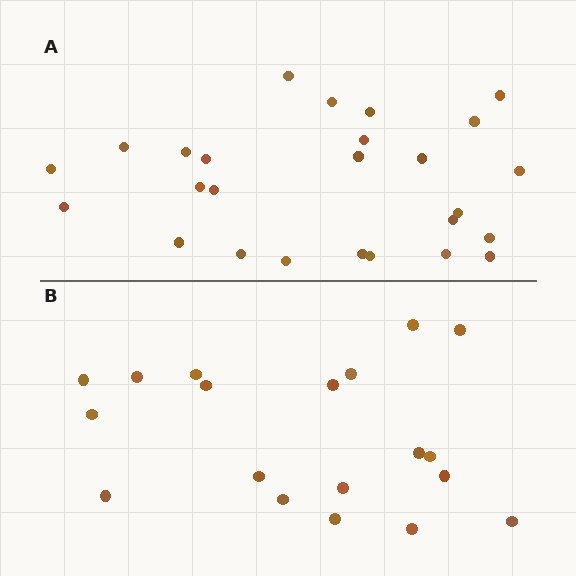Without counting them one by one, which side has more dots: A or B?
Region A (the top region) has more dots.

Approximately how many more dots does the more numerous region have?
Region A has roughly 8 or so more dots than region B.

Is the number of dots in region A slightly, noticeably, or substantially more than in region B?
Region A has noticeably more, but not dramatically so. The ratio is roughly 1.4 to 1.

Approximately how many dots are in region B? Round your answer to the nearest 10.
About 20 dots. (The exact count is 19, which rounds to 20.)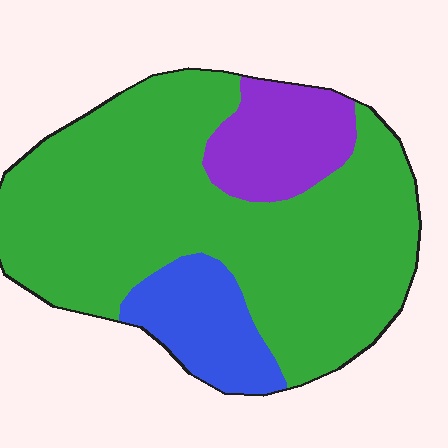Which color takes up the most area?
Green, at roughly 75%.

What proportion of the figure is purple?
Purple takes up less than a quarter of the figure.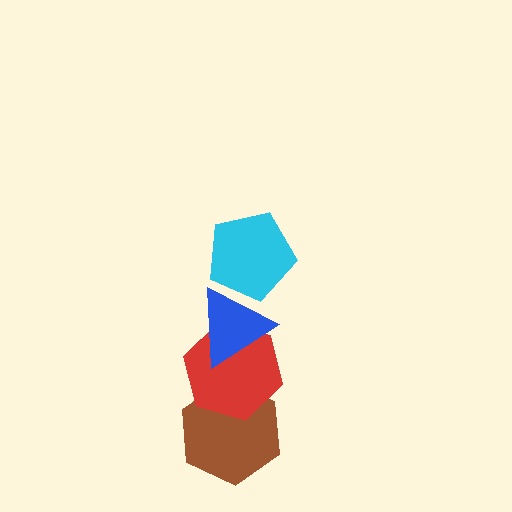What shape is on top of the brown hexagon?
The red hexagon is on top of the brown hexagon.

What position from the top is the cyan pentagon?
The cyan pentagon is 1st from the top.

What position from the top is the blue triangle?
The blue triangle is 2nd from the top.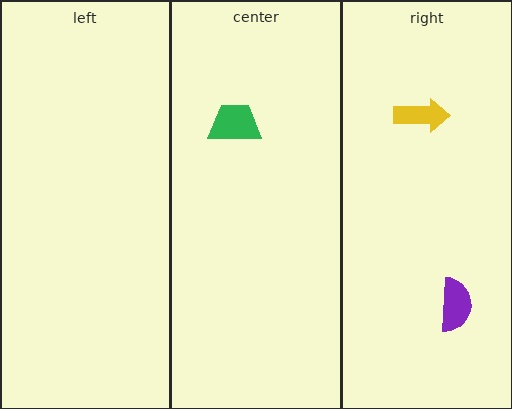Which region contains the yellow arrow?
The right region.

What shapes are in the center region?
The green trapezoid.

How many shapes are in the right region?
2.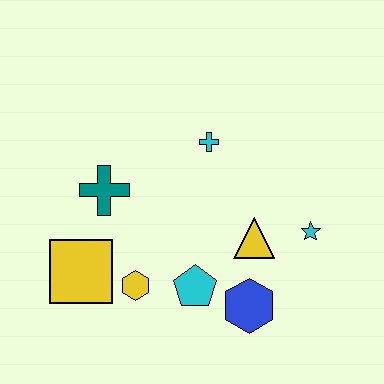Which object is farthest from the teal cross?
The cyan star is farthest from the teal cross.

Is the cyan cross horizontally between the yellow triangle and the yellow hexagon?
Yes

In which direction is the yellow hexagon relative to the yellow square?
The yellow hexagon is to the right of the yellow square.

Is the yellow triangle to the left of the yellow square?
No